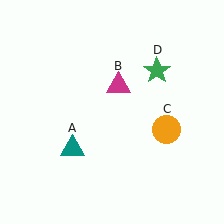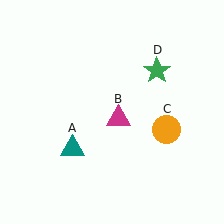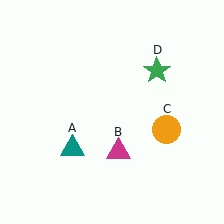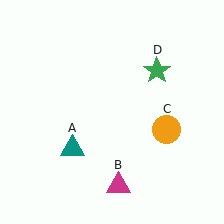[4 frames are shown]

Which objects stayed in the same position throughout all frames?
Teal triangle (object A) and orange circle (object C) and green star (object D) remained stationary.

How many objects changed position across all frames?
1 object changed position: magenta triangle (object B).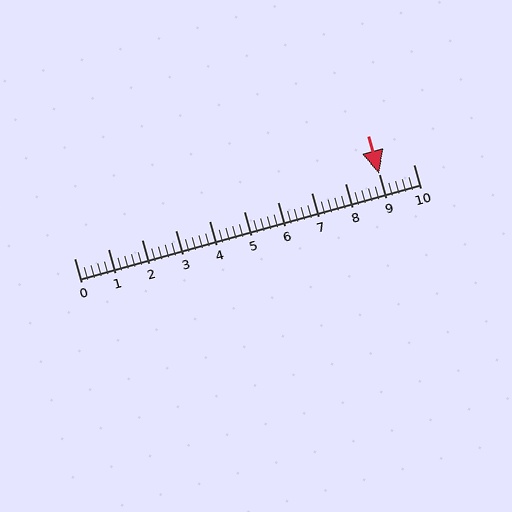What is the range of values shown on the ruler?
The ruler shows values from 0 to 10.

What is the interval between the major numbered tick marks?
The major tick marks are spaced 1 units apart.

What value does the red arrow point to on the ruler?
The red arrow points to approximately 9.0.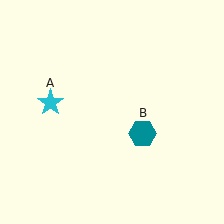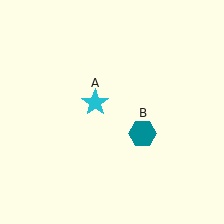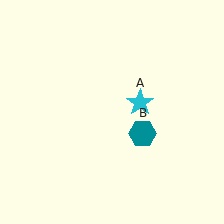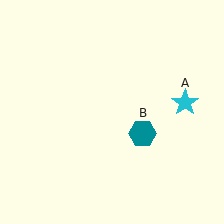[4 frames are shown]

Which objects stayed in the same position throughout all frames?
Teal hexagon (object B) remained stationary.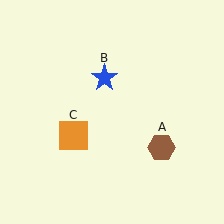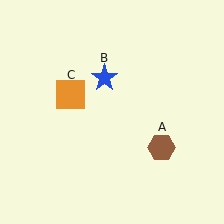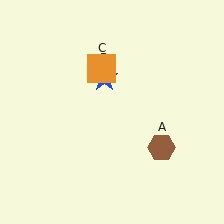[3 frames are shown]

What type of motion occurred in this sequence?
The orange square (object C) rotated clockwise around the center of the scene.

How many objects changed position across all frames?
1 object changed position: orange square (object C).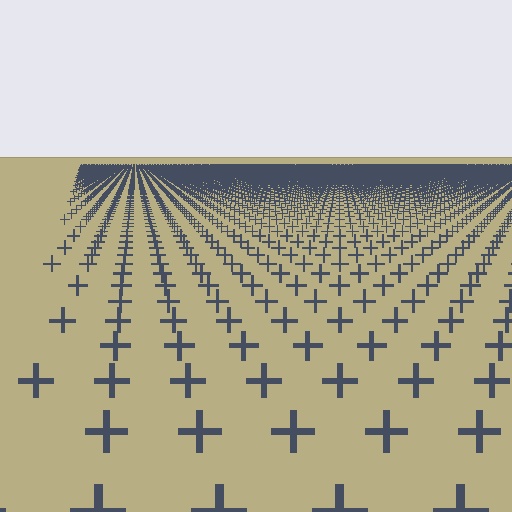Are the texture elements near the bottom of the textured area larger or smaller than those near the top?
Larger. Near the bottom, elements are closer to the viewer and appear at a bigger on-screen size.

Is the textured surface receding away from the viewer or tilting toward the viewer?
The surface is receding away from the viewer. Texture elements get smaller and denser toward the top.